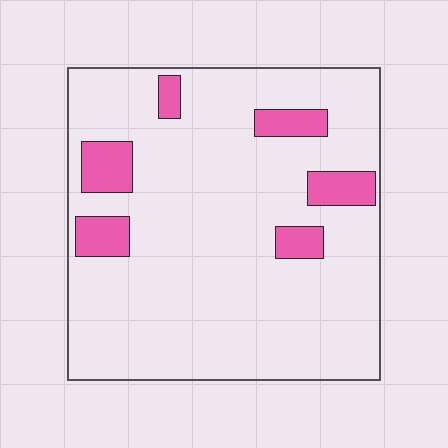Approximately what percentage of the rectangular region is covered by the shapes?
Approximately 10%.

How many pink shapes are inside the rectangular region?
6.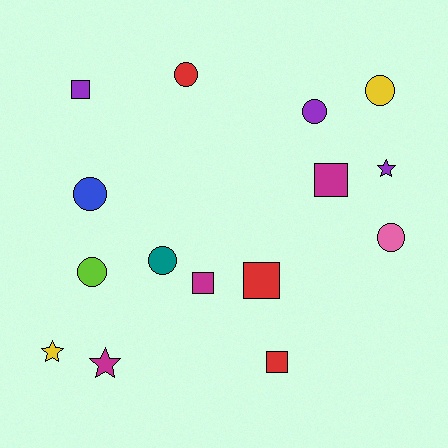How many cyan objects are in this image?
There are no cyan objects.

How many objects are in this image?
There are 15 objects.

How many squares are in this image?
There are 5 squares.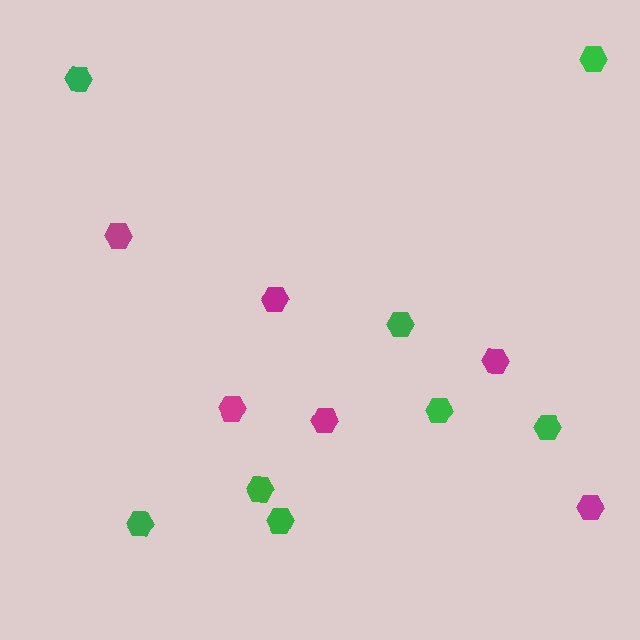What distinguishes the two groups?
There are 2 groups: one group of green hexagons (8) and one group of magenta hexagons (6).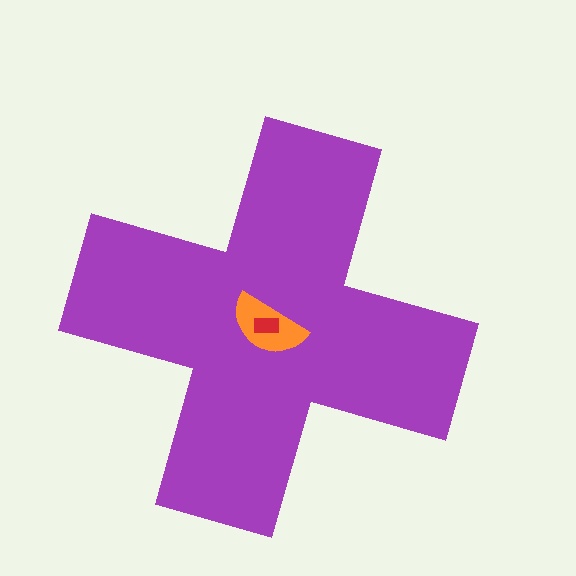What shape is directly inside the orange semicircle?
The red rectangle.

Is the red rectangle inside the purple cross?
Yes.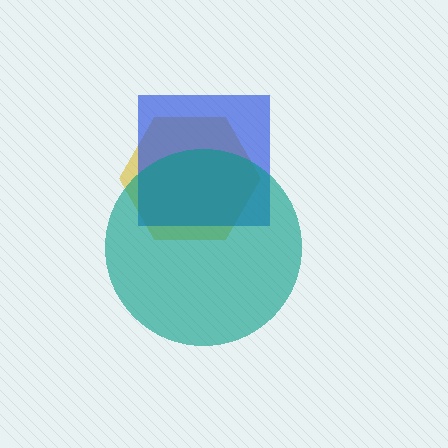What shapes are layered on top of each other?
The layered shapes are: a yellow hexagon, a blue square, a teal circle.